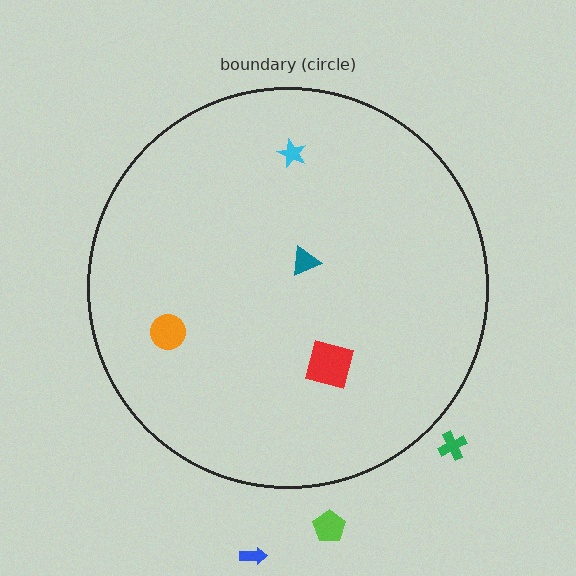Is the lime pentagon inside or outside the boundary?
Outside.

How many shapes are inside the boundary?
4 inside, 3 outside.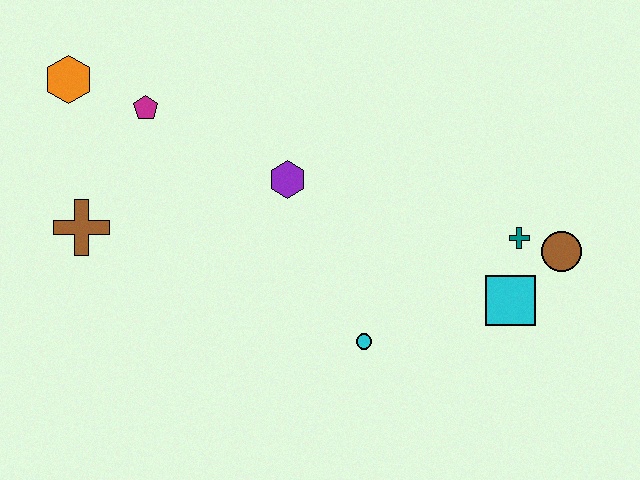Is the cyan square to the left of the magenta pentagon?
No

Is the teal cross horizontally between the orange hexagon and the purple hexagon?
No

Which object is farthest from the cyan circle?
The orange hexagon is farthest from the cyan circle.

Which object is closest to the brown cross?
The magenta pentagon is closest to the brown cross.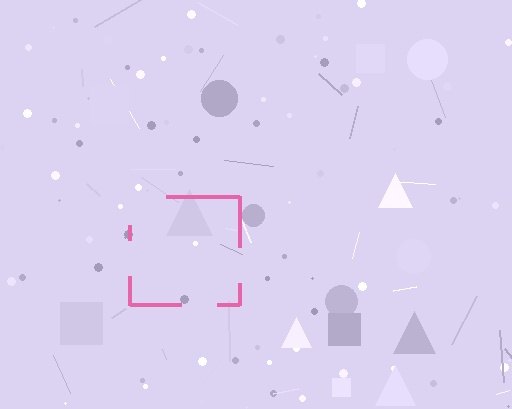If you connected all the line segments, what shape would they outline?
They would outline a square.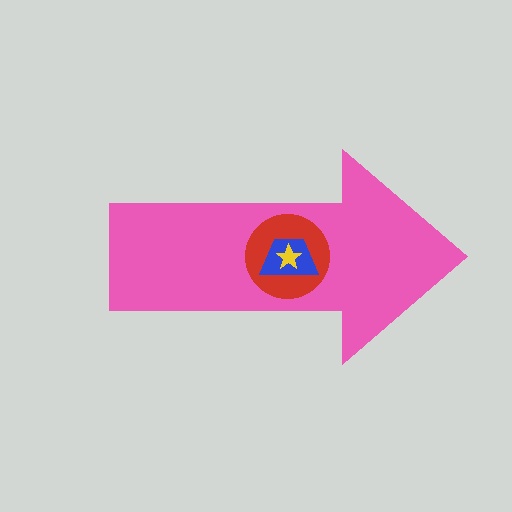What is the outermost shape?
The pink arrow.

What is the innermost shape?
The yellow star.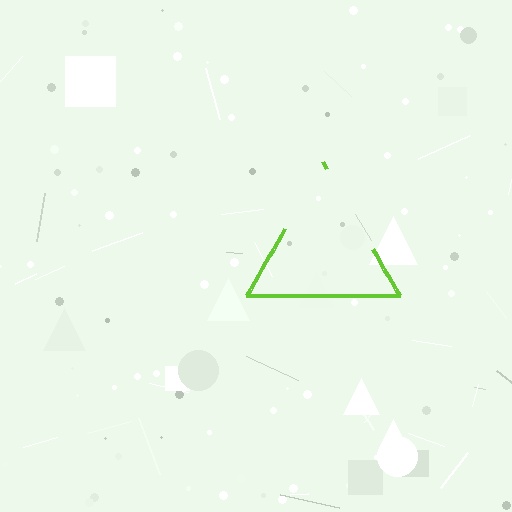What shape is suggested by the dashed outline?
The dashed outline suggests a triangle.